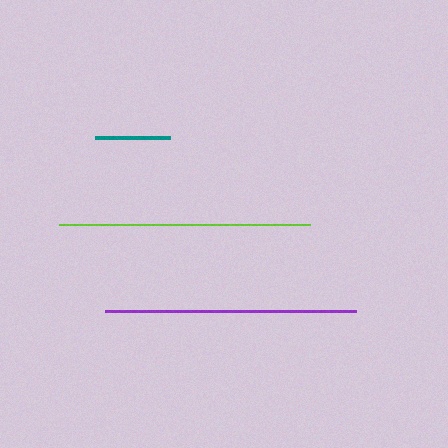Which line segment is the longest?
The purple line is the longest at approximately 251 pixels.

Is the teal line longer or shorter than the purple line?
The purple line is longer than the teal line.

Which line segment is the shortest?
The teal line is the shortest at approximately 76 pixels.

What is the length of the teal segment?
The teal segment is approximately 76 pixels long.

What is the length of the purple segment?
The purple segment is approximately 251 pixels long.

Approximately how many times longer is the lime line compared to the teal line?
The lime line is approximately 3.3 times the length of the teal line.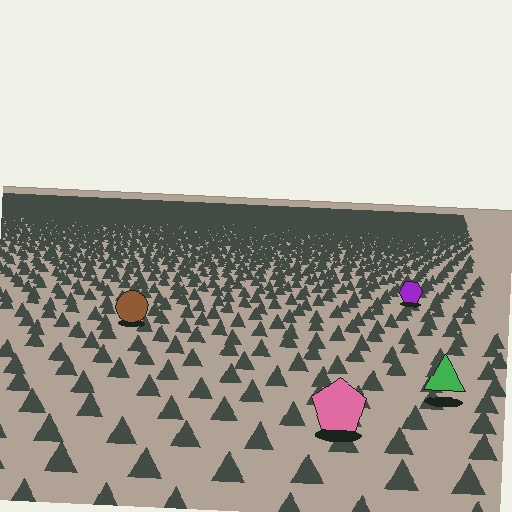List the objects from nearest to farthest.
From nearest to farthest: the pink pentagon, the green triangle, the brown circle, the purple hexagon.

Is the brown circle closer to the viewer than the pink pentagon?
No. The pink pentagon is closer — you can tell from the texture gradient: the ground texture is coarser near it.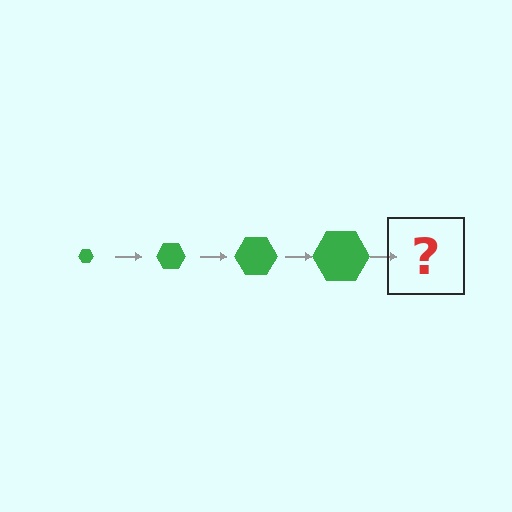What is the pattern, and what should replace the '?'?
The pattern is that the hexagon gets progressively larger each step. The '?' should be a green hexagon, larger than the previous one.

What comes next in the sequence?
The next element should be a green hexagon, larger than the previous one.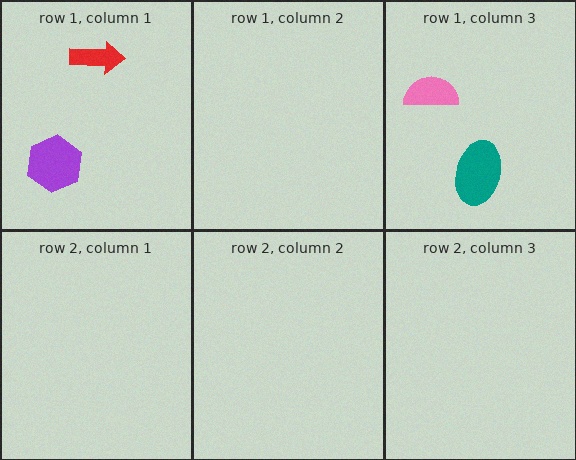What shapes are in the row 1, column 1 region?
The red arrow, the purple hexagon.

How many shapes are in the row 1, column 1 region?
2.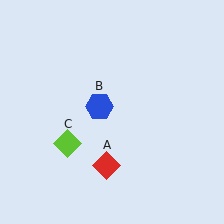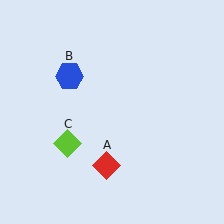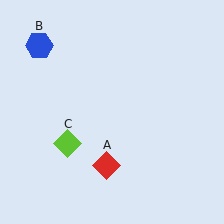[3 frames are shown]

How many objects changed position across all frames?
1 object changed position: blue hexagon (object B).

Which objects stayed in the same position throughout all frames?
Red diamond (object A) and lime diamond (object C) remained stationary.